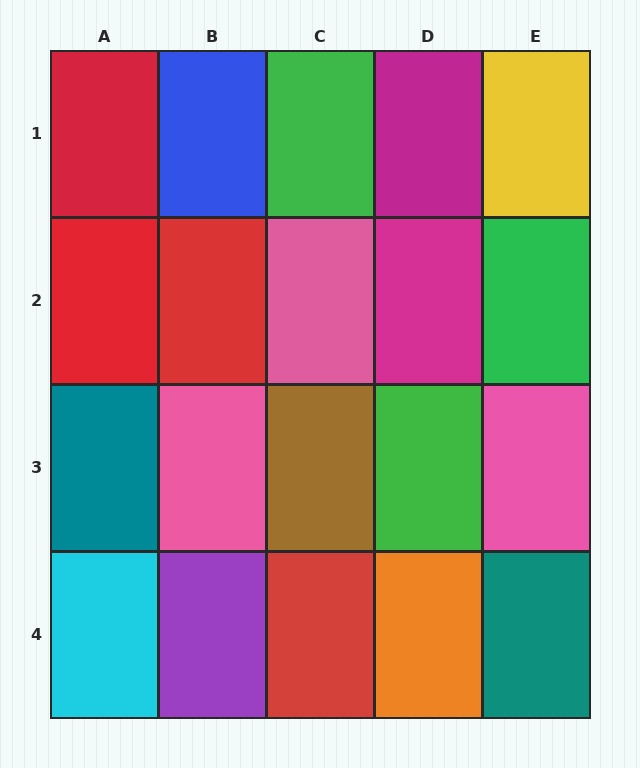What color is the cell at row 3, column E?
Pink.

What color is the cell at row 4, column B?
Purple.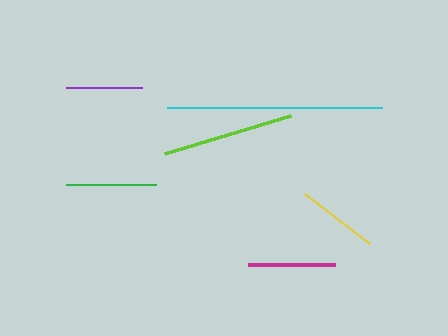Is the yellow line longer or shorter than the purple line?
The yellow line is longer than the purple line.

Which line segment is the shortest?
The purple line is the shortest at approximately 76 pixels.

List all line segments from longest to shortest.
From longest to shortest: cyan, lime, green, magenta, yellow, purple.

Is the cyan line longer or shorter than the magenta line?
The cyan line is longer than the magenta line.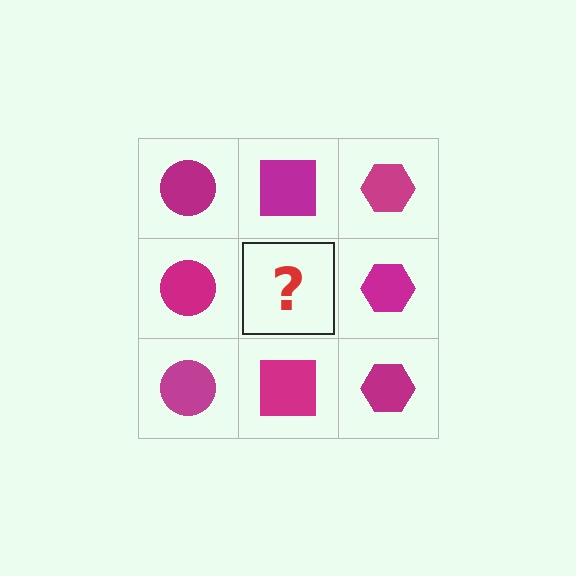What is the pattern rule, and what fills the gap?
The rule is that each column has a consistent shape. The gap should be filled with a magenta square.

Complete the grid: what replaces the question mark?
The question mark should be replaced with a magenta square.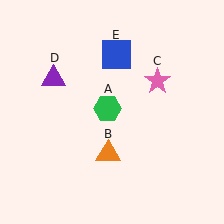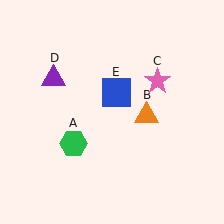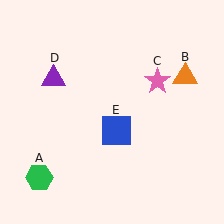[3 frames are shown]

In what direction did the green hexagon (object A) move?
The green hexagon (object A) moved down and to the left.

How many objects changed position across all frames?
3 objects changed position: green hexagon (object A), orange triangle (object B), blue square (object E).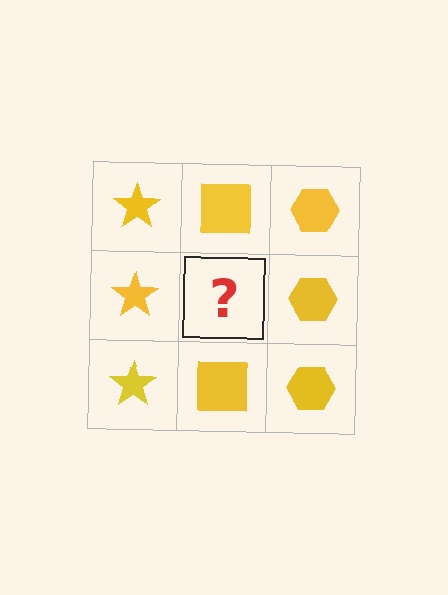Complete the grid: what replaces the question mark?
The question mark should be replaced with a yellow square.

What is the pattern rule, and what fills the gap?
The rule is that each column has a consistent shape. The gap should be filled with a yellow square.